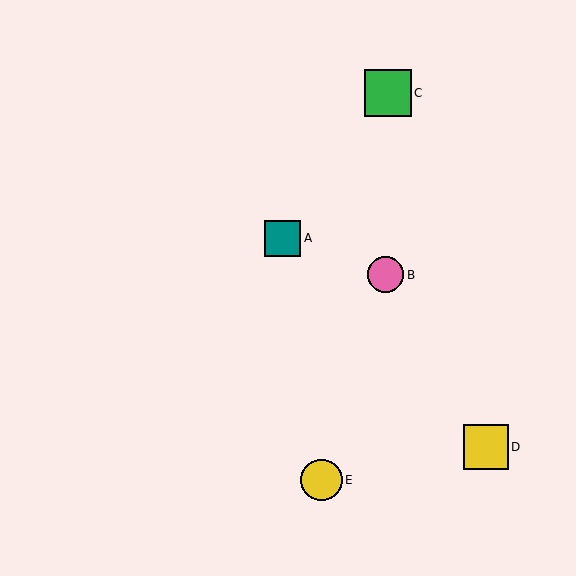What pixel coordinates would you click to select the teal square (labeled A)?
Click at (283, 238) to select the teal square A.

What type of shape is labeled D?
Shape D is a yellow square.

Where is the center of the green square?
The center of the green square is at (388, 93).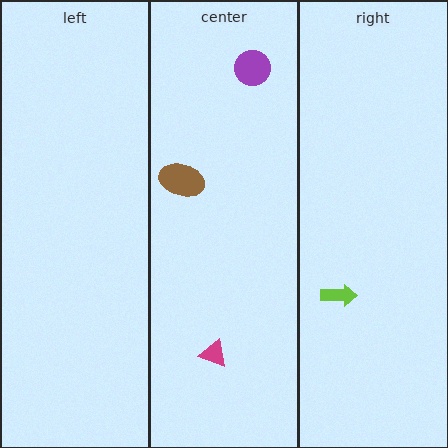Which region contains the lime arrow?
The right region.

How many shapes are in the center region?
3.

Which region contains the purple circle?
The center region.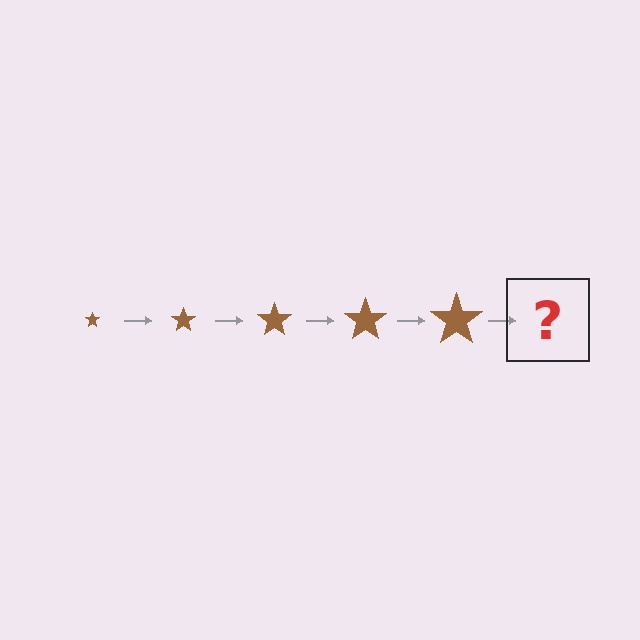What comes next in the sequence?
The next element should be a brown star, larger than the previous one.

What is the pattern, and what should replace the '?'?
The pattern is that the star gets progressively larger each step. The '?' should be a brown star, larger than the previous one.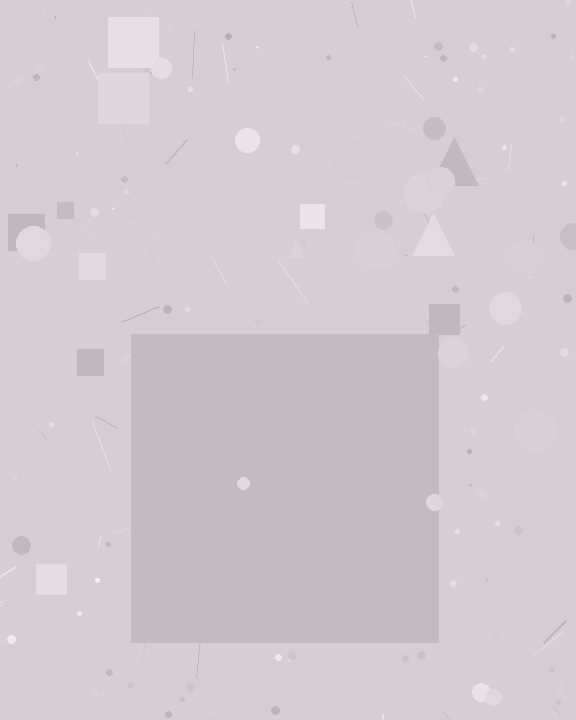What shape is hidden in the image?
A square is hidden in the image.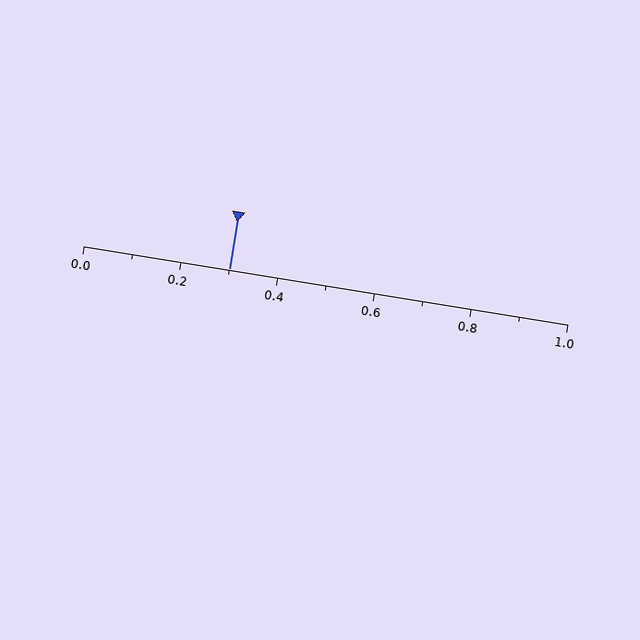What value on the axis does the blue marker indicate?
The marker indicates approximately 0.3.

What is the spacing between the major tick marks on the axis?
The major ticks are spaced 0.2 apart.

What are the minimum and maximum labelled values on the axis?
The axis runs from 0.0 to 1.0.